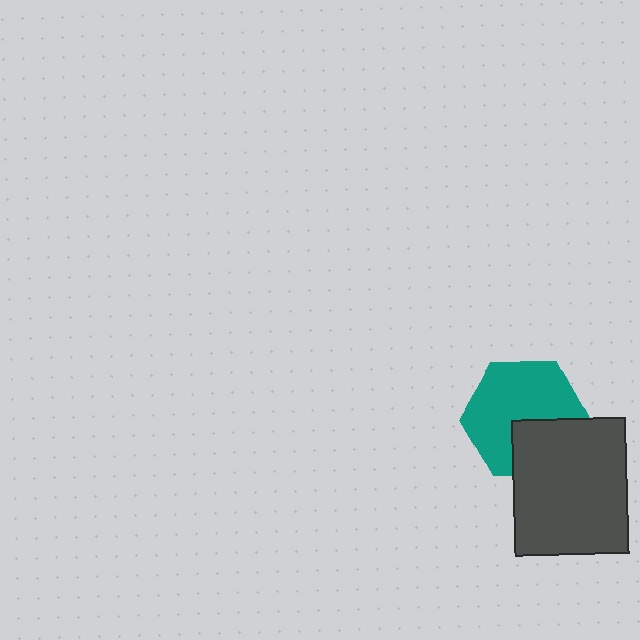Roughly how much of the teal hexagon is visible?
Most of it is visible (roughly 69%).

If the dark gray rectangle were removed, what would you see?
You would see the complete teal hexagon.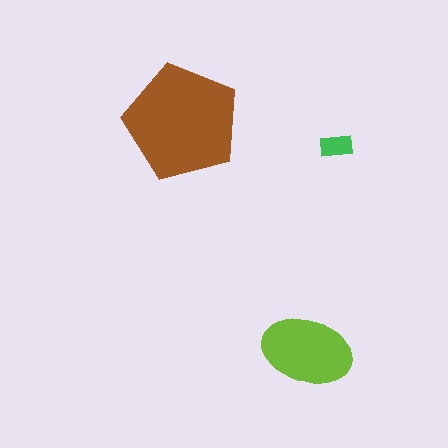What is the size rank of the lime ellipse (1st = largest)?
2nd.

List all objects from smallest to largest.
The green rectangle, the lime ellipse, the brown pentagon.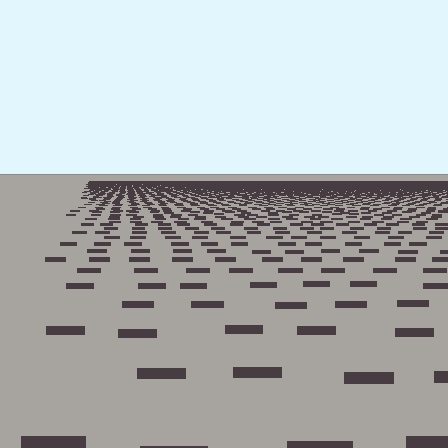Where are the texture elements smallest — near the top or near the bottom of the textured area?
Near the top.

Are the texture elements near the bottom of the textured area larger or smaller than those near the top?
Larger. Near the bottom, elements are closer to the viewer and appear at a bigger on-screen size.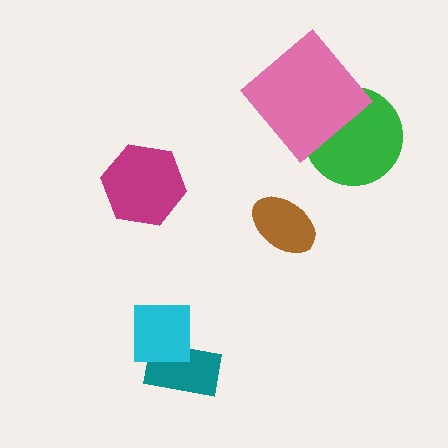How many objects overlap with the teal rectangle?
1 object overlaps with the teal rectangle.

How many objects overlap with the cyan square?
1 object overlaps with the cyan square.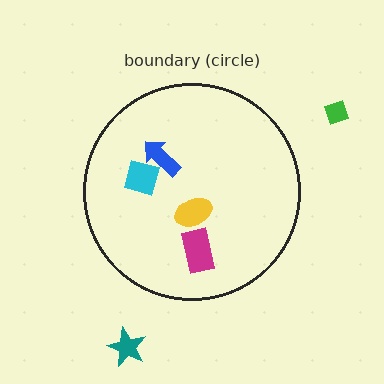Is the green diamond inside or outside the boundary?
Outside.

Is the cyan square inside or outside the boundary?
Inside.